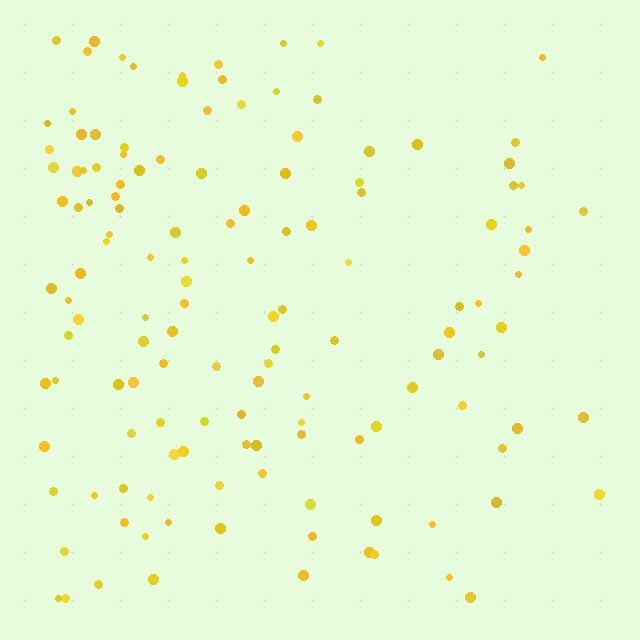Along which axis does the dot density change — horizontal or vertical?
Horizontal.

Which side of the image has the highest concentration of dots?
The left.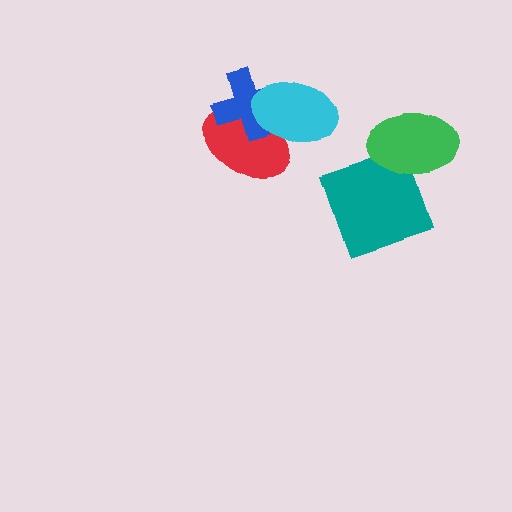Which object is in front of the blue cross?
The cyan ellipse is in front of the blue cross.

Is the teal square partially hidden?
Yes, it is partially covered by another shape.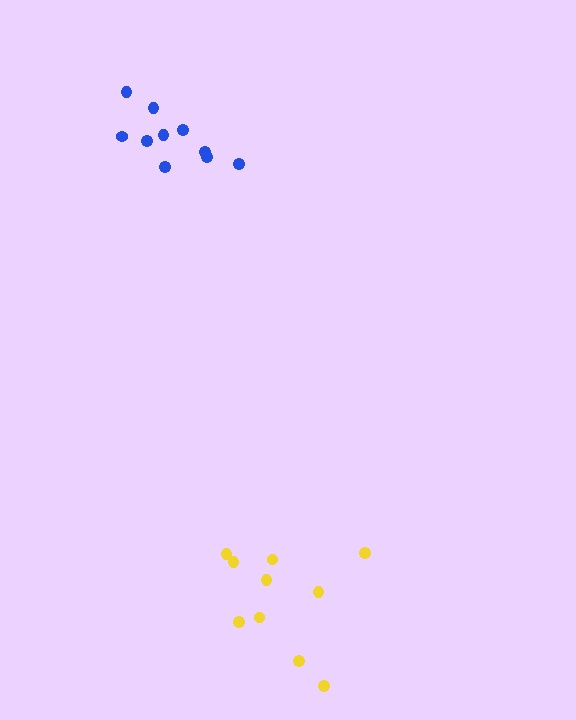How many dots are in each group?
Group 1: 10 dots, Group 2: 10 dots (20 total).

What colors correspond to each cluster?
The clusters are colored: blue, yellow.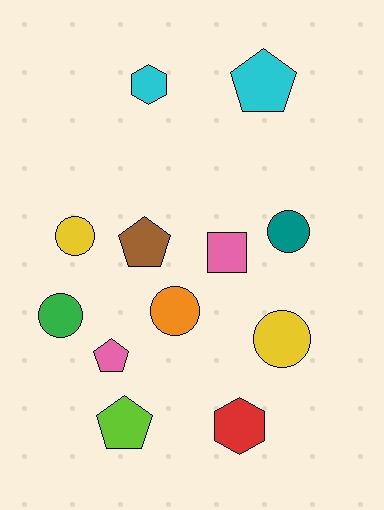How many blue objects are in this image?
There are no blue objects.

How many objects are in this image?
There are 12 objects.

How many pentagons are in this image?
There are 4 pentagons.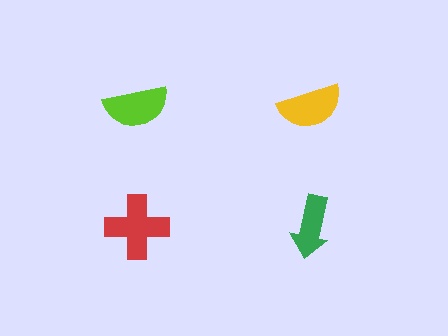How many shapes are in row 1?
2 shapes.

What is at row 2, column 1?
A red cross.